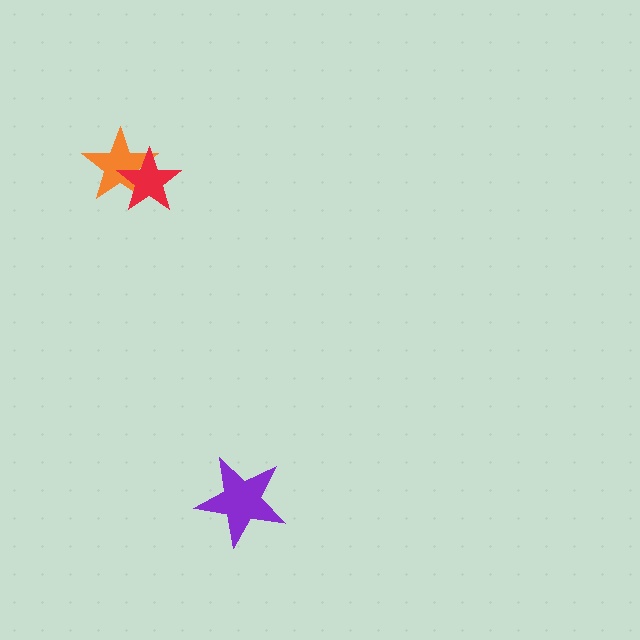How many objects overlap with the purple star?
0 objects overlap with the purple star.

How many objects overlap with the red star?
1 object overlaps with the red star.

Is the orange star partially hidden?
Yes, it is partially covered by another shape.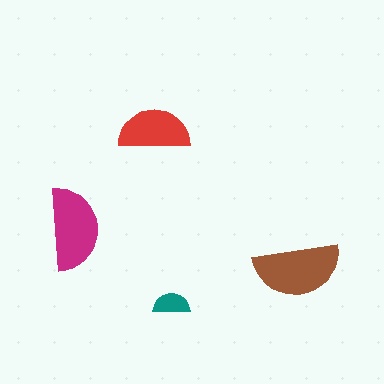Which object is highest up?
The red semicircle is topmost.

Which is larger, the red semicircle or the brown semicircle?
The brown one.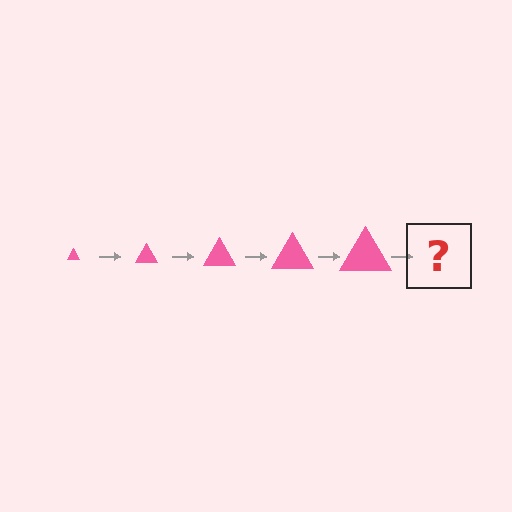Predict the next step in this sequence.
The next step is a pink triangle, larger than the previous one.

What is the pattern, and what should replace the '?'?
The pattern is that the triangle gets progressively larger each step. The '?' should be a pink triangle, larger than the previous one.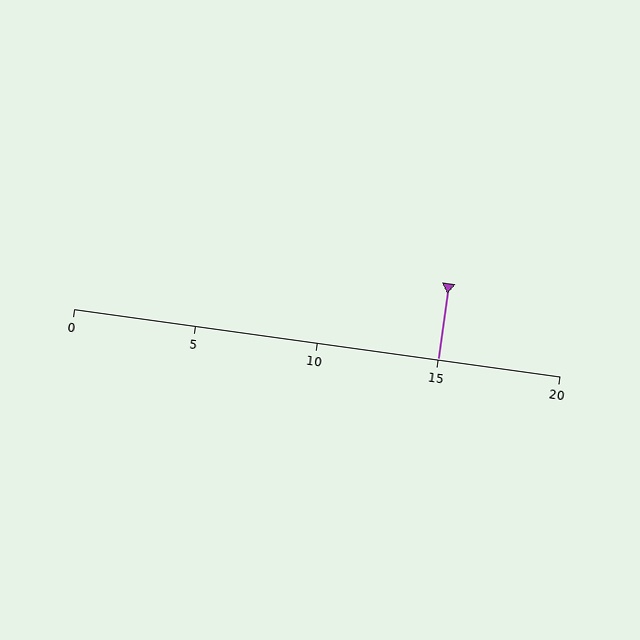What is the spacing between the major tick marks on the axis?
The major ticks are spaced 5 apart.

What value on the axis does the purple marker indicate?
The marker indicates approximately 15.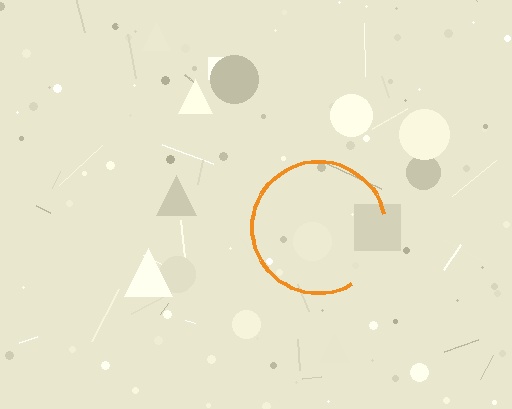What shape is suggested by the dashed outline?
The dashed outline suggests a circle.